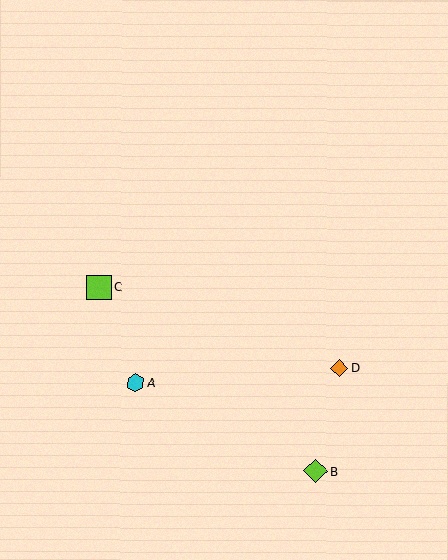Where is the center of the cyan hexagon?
The center of the cyan hexagon is at (135, 382).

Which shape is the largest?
The lime square (labeled C) is the largest.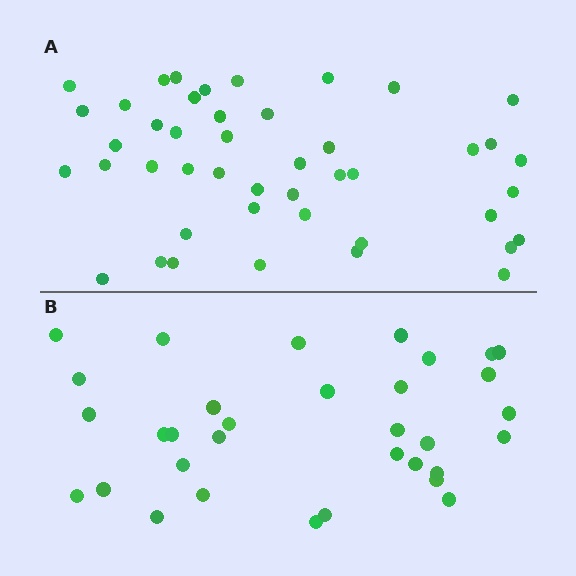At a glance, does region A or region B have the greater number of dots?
Region A (the top region) has more dots.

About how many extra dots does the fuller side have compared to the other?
Region A has roughly 12 or so more dots than region B.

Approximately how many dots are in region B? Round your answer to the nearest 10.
About 30 dots. (The exact count is 33, which rounds to 30.)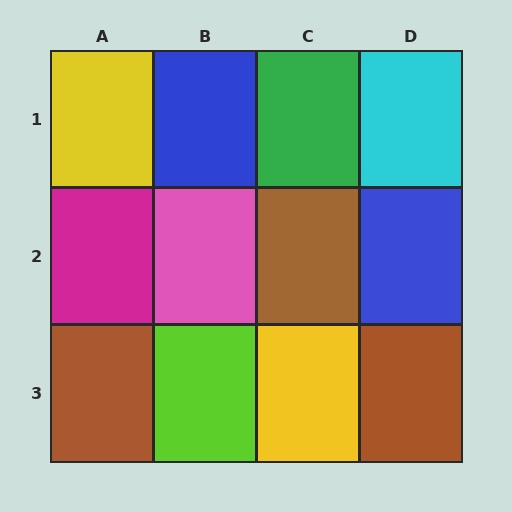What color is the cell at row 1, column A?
Yellow.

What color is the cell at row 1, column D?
Cyan.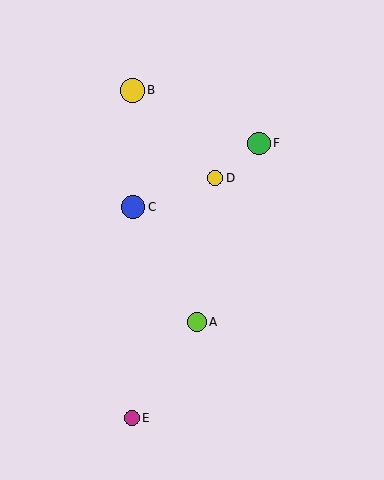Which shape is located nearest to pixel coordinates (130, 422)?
The magenta circle (labeled E) at (132, 418) is nearest to that location.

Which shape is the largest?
The yellow circle (labeled B) is the largest.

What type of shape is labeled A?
Shape A is a lime circle.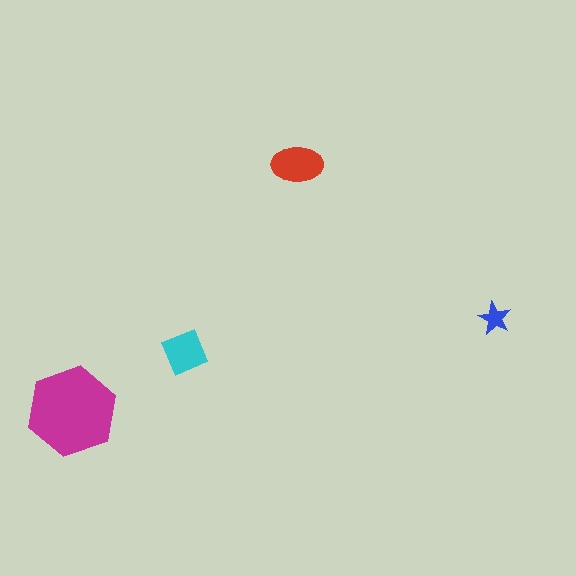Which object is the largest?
The magenta hexagon.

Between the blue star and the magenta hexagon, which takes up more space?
The magenta hexagon.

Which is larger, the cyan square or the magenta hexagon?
The magenta hexagon.